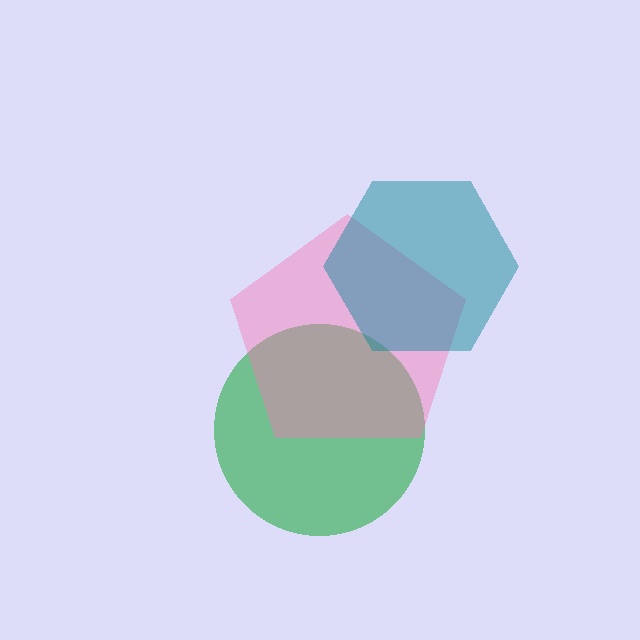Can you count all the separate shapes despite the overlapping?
Yes, there are 3 separate shapes.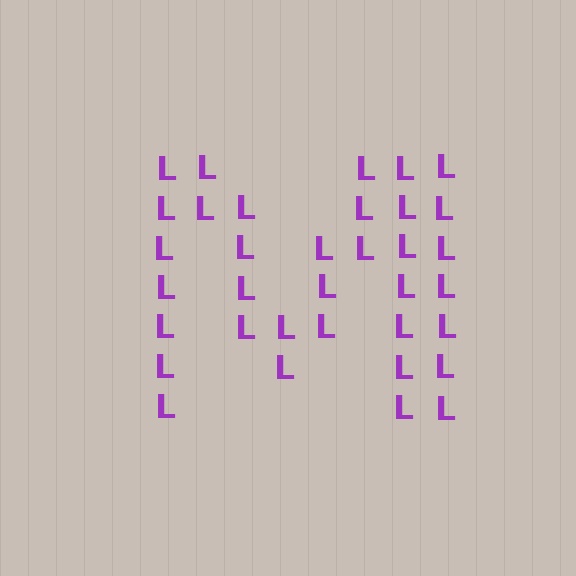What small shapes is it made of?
It is made of small letter L's.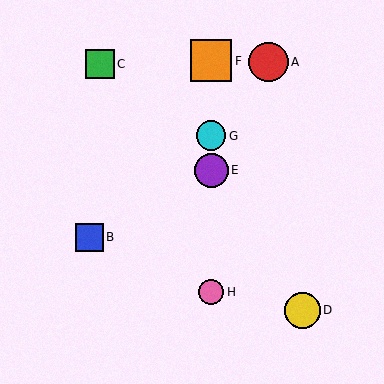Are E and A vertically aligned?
No, E is at x≈211 and A is at x≈268.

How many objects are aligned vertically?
4 objects (E, F, G, H) are aligned vertically.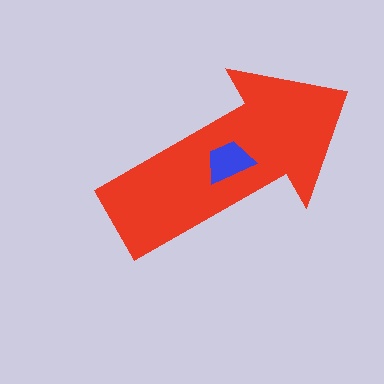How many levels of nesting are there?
2.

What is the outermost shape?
The red arrow.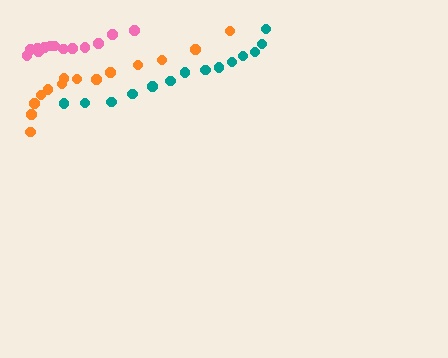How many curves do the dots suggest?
There are 3 distinct paths.